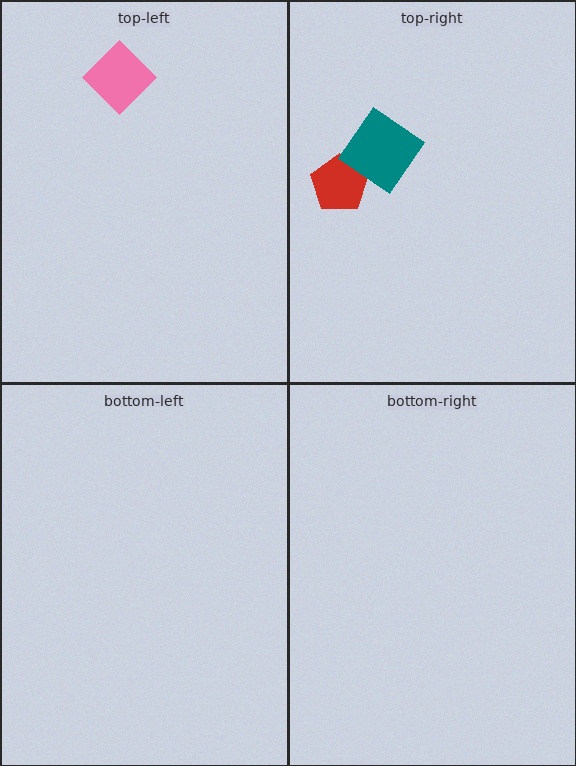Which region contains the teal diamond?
The top-right region.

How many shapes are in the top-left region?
1.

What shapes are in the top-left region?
The pink diamond.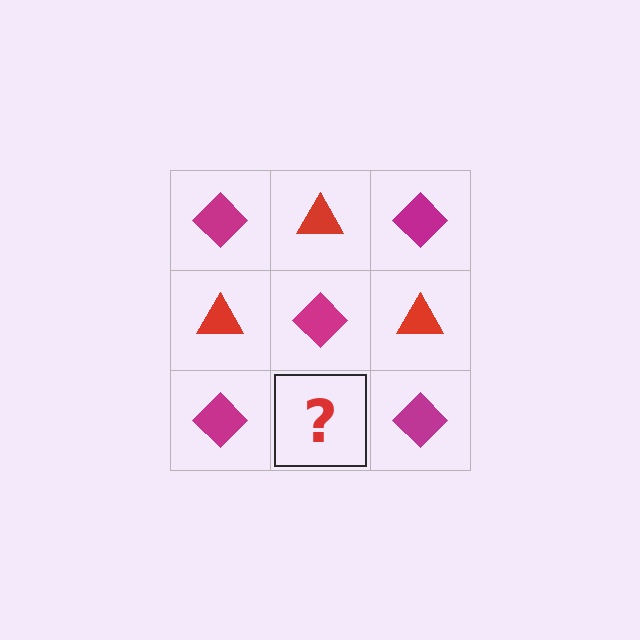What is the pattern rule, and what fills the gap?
The rule is that it alternates magenta diamond and red triangle in a checkerboard pattern. The gap should be filled with a red triangle.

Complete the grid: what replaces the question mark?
The question mark should be replaced with a red triangle.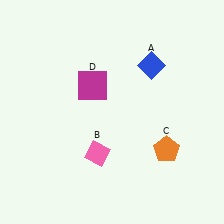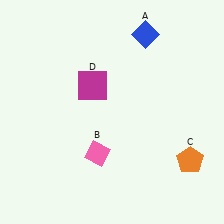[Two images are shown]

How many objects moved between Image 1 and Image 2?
2 objects moved between the two images.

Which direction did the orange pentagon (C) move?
The orange pentagon (C) moved right.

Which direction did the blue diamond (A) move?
The blue diamond (A) moved up.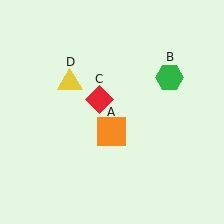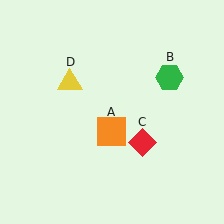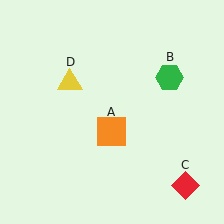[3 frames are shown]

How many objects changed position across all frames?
1 object changed position: red diamond (object C).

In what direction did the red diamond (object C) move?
The red diamond (object C) moved down and to the right.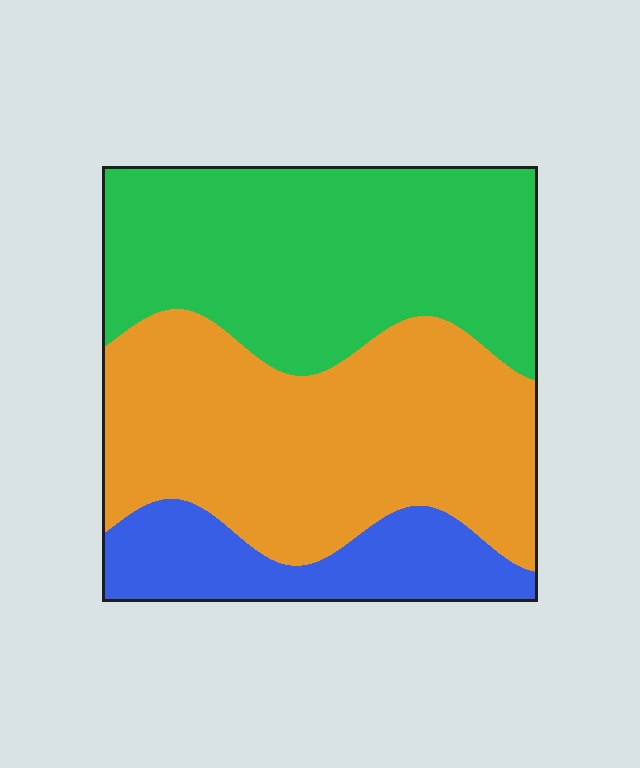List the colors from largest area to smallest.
From largest to smallest: orange, green, blue.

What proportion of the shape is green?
Green takes up about two fifths (2/5) of the shape.